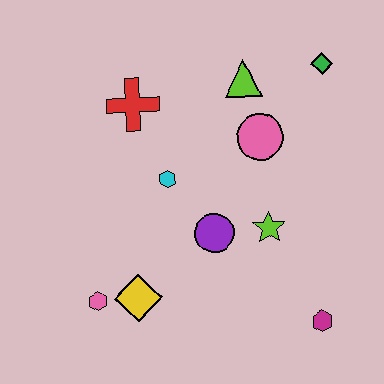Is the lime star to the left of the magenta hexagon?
Yes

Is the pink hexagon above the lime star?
No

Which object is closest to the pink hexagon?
The yellow diamond is closest to the pink hexagon.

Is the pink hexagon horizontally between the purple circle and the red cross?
No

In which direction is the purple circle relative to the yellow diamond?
The purple circle is to the right of the yellow diamond.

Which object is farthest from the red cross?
The magenta hexagon is farthest from the red cross.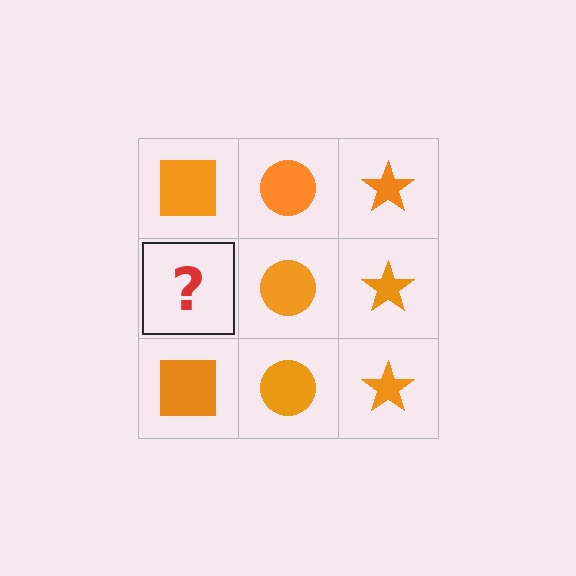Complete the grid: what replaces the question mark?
The question mark should be replaced with an orange square.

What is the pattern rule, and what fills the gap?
The rule is that each column has a consistent shape. The gap should be filled with an orange square.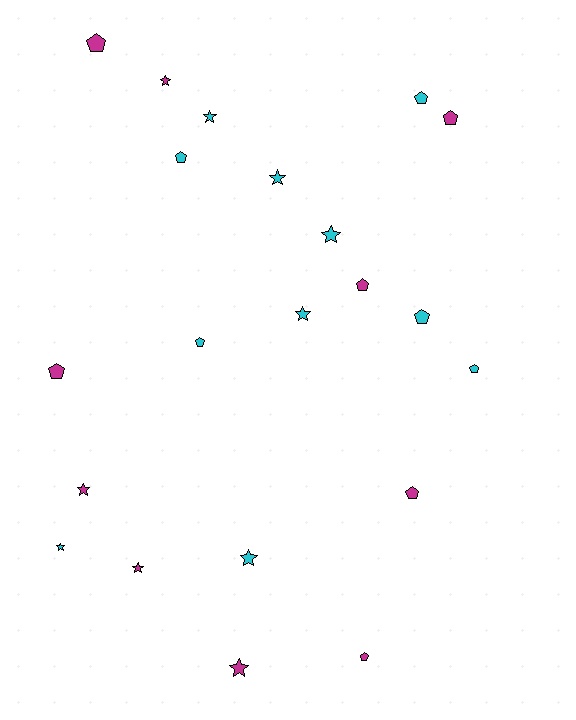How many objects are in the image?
There are 21 objects.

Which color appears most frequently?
Cyan, with 11 objects.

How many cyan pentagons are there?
There are 5 cyan pentagons.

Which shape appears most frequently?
Pentagon, with 11 objects.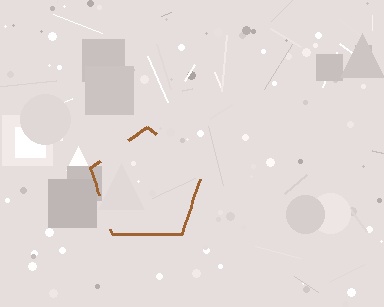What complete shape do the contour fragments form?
The contour fragments form a pentagon.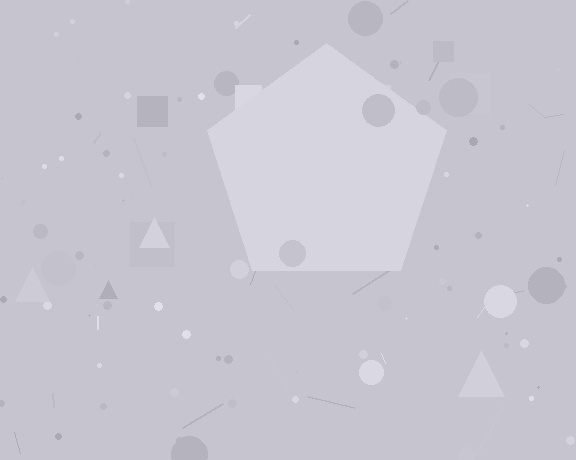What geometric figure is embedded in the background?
A pentagon is embedded in the background.